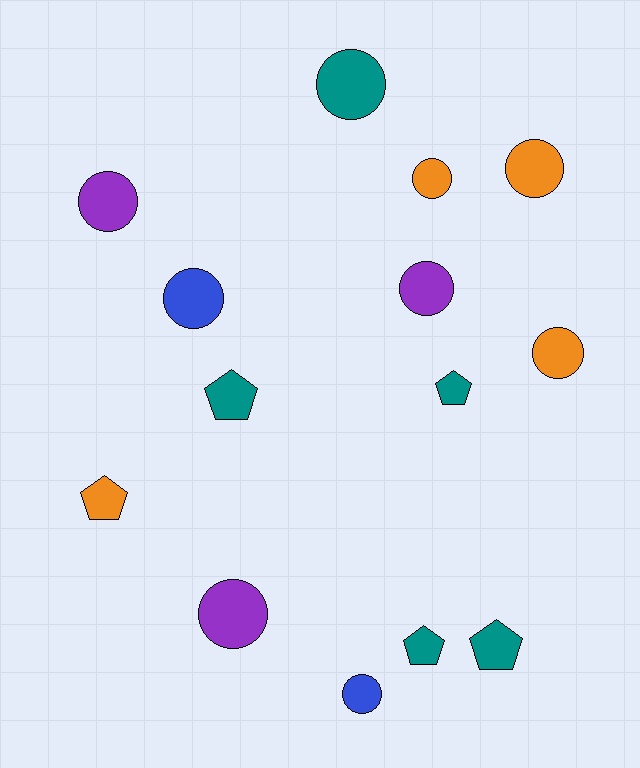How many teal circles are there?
There is 1 teal circle.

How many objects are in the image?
There are 14 objects.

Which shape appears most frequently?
Circle, with 9 objects.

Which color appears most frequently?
Teal, with 5 objects.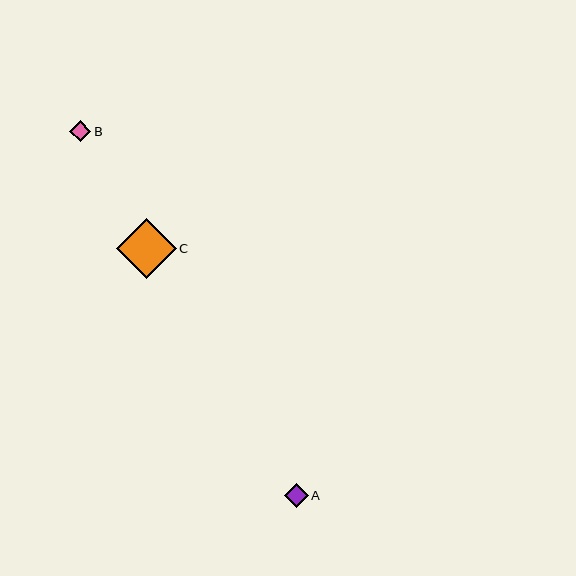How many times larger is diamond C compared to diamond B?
Diamond C is approximately 2.8 times the size of diamond B.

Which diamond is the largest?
Diamond C is the largest with a size of approximately 60 pixels.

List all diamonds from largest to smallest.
From largest to smallest: C, A, B.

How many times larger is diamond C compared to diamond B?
Diamond C is approximately 2.8 times the size of diamond B.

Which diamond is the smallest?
Diamond B is the smallest with a size of approximately 21 pixels.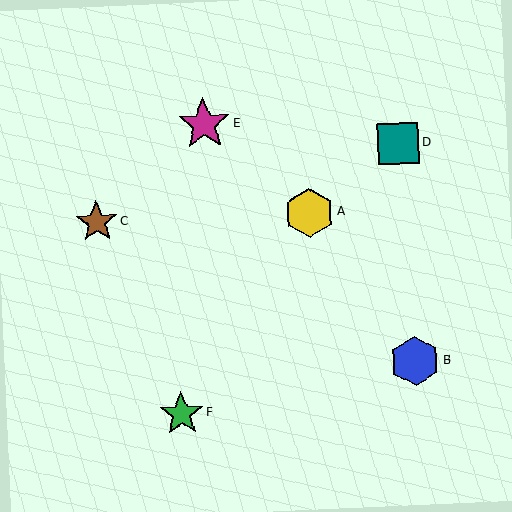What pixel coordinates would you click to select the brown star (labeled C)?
Click at (97, 222) to select the brown star C.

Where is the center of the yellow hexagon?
The center of the yellow hexagon is at (309, 213).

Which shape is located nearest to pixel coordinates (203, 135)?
The magenta star (labeled E) at (204, 124) is nearest to that location.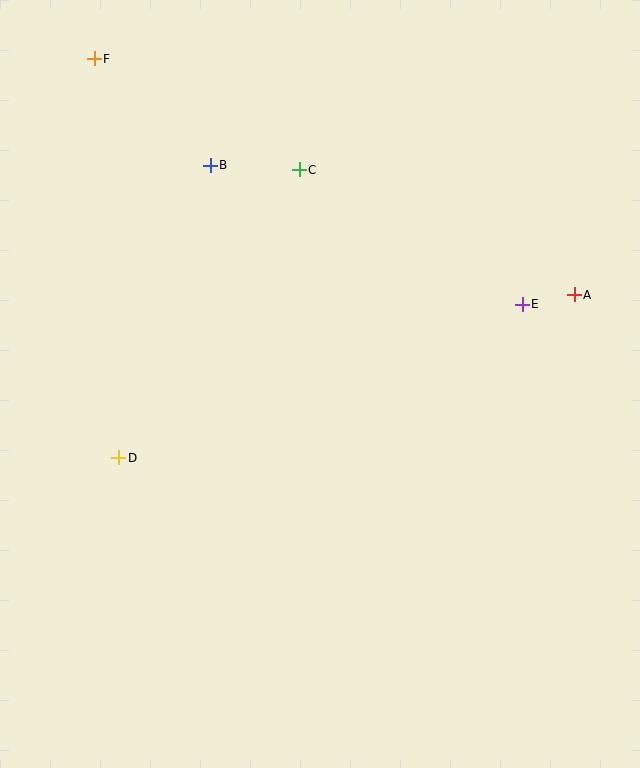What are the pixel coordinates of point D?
Point D is at (119, 458).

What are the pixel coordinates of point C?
Point C is at (299, 170).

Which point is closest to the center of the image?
Point D at (119, 458) is closest to the center.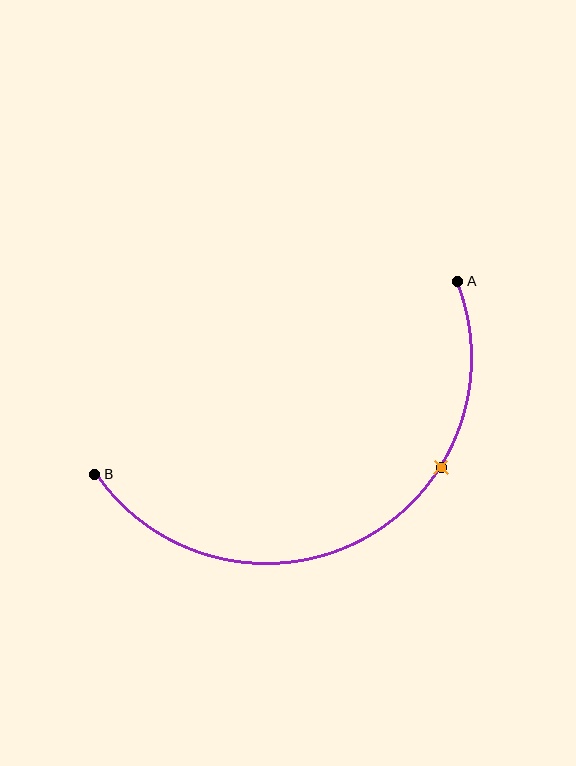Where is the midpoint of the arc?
The arc midpoint is the point on the curve farthest from the straight line joining A and B. It sits below that line.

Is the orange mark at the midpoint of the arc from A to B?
No. The orange mark lies on the arc but is closer to endpoint A. The arc midpoint would be at the point on the curve equidistant along the arc from both A and B.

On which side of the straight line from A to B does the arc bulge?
The arc bulges below the straight line connecting A and B.